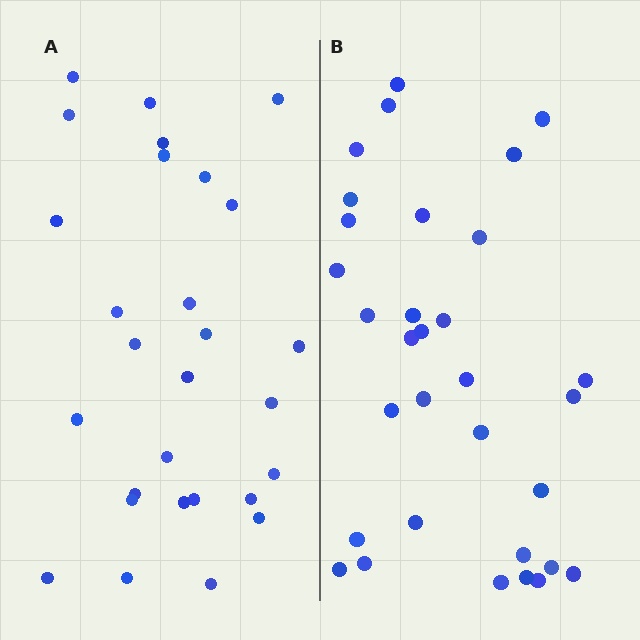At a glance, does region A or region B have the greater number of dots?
Region B (the right region) has more dots.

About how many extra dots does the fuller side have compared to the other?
Region B has about 4 more dots than region A.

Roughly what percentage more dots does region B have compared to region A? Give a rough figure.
About 15% more.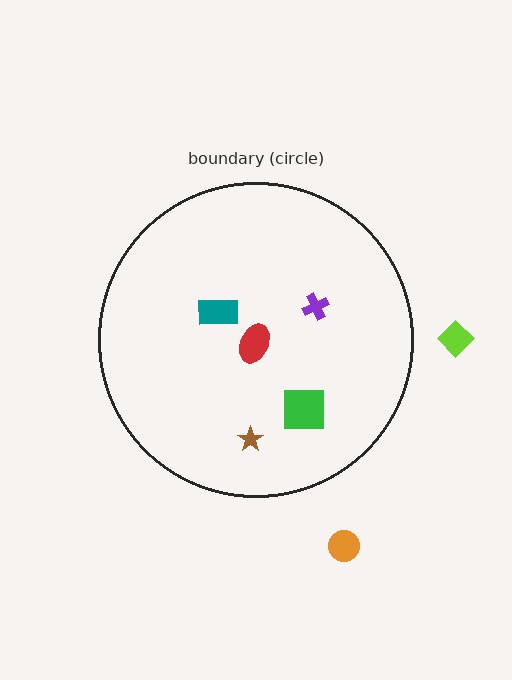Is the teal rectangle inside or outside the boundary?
Inside.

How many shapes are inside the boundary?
5 inside, 2 outside.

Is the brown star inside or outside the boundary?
Inside.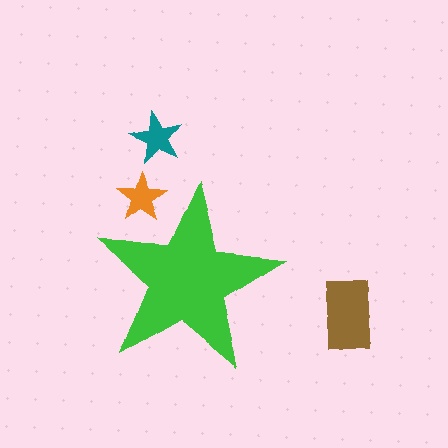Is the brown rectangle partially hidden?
No, the brown rectangle is fully visible.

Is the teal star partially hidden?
No, the teal star is fully visible.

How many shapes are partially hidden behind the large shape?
1 shape is partially hidden.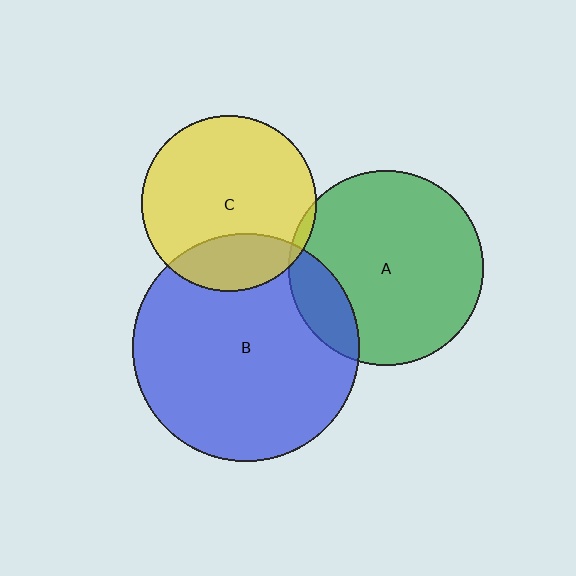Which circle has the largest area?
Circle B (blue).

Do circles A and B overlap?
Yes.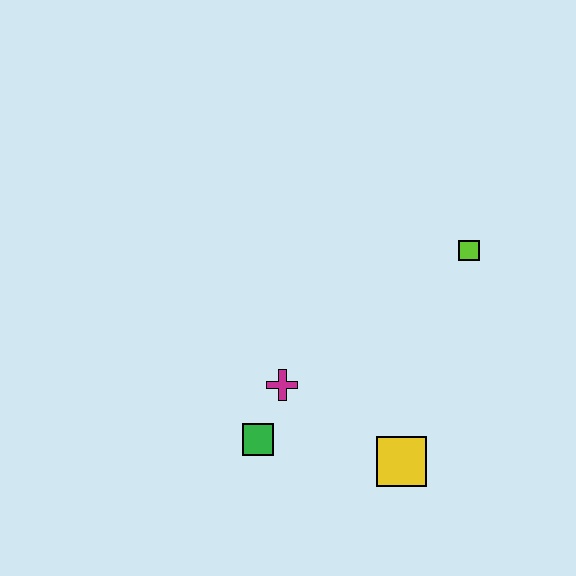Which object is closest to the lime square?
The yellow square is closest to the lime square.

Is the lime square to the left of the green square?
No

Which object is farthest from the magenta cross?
The lime square is farthest from the magenta cross.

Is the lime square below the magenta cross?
No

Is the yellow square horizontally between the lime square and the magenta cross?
Yes